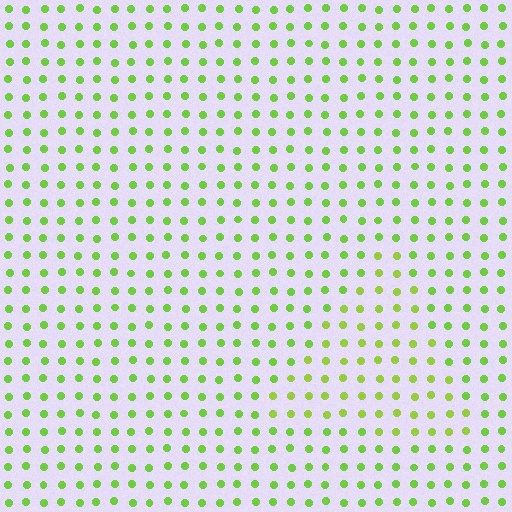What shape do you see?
I see a triangle.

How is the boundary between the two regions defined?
The boundary is defined purely by a slight shift in hue (about 17 degrees). Spacing, size, and orientation are identical on both sides.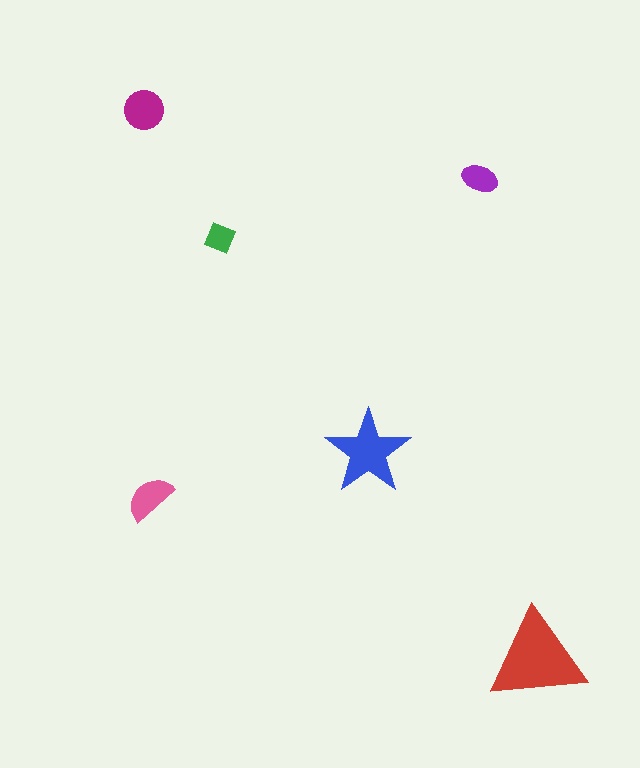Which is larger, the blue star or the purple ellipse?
The blue star.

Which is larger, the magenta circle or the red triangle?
The red triangle.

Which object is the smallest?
The green diamond.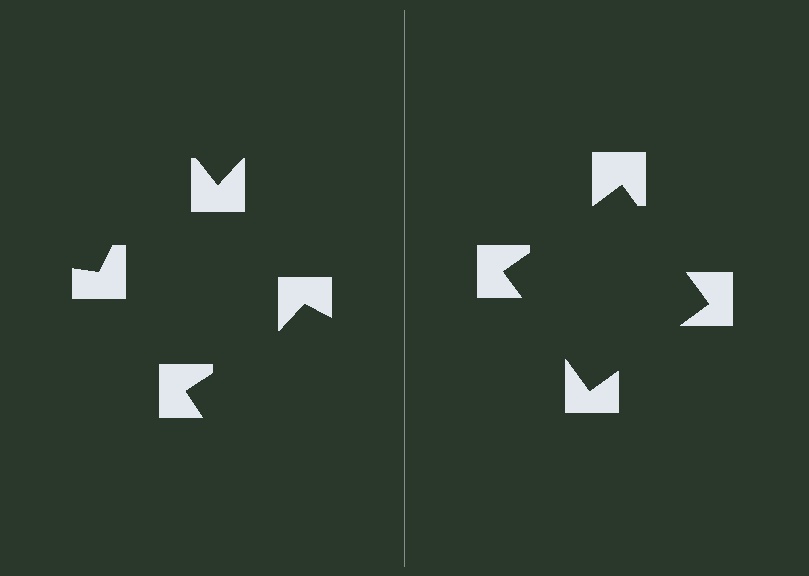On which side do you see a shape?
An illusory square appears on the right side. On the left side the wedge cuts are rotated, so no coherent shape forms.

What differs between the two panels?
The notched squares are positioned identically on both sides; only the wedge orientations differ. On the right they align to a square; on the left they are misaligned.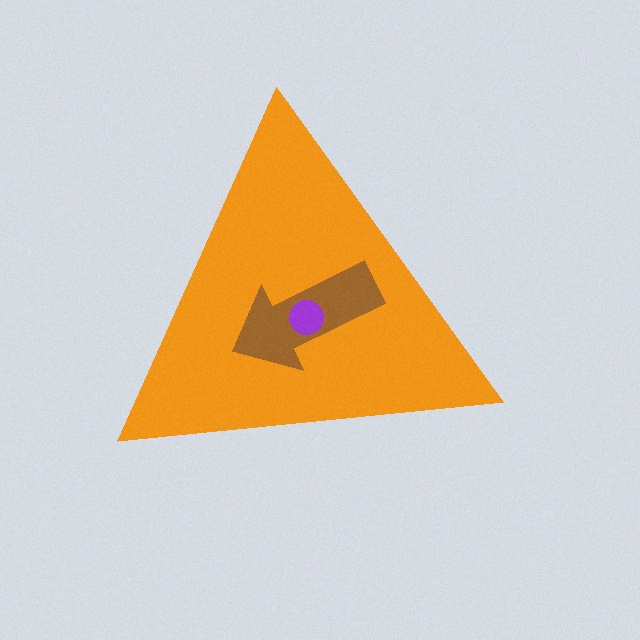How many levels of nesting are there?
3.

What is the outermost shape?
The orange triangle.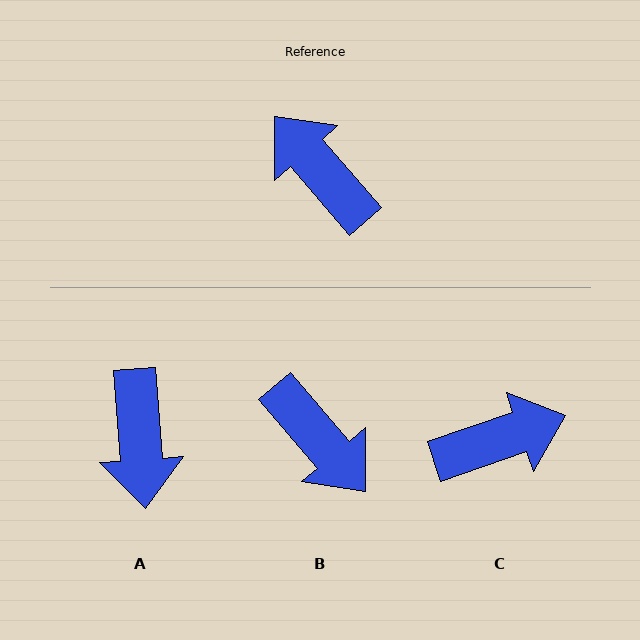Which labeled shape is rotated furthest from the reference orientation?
B, about 180 degrees away.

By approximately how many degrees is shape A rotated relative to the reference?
Approximately 144 degrees counter-clockwise.